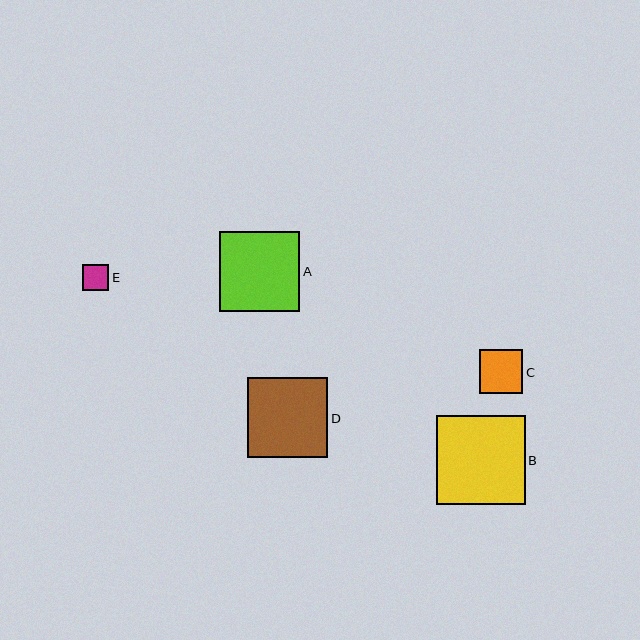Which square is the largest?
Square B is the largest with a size of approximately 89 pixels.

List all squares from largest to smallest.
From largest to smallest: B, D, A, C, E.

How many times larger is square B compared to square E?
Square B is approximately 3.4 times the size of square E.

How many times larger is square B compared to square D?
Square B is approximately 1.1 times the size of square D.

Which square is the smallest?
Square E is the smallest with a size of approximately 26 pixels.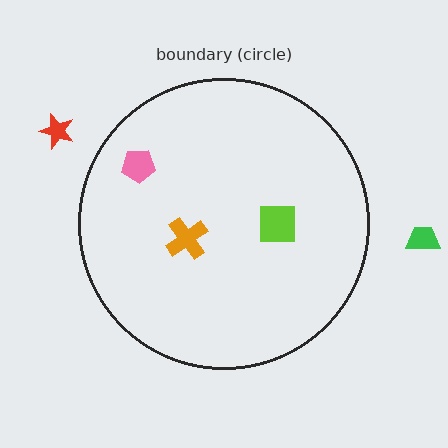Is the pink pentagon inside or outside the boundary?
Inside.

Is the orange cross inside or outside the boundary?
Inside.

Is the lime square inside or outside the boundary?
Inside.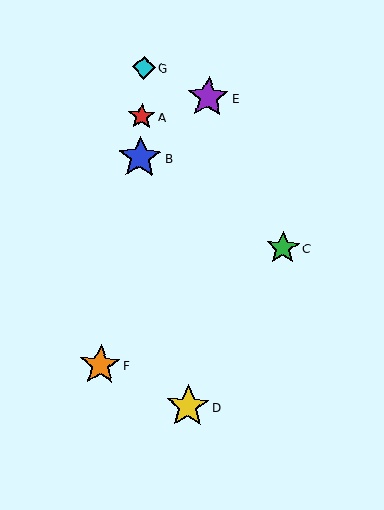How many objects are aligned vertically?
3 objects (A, B, G) are aligned vertically.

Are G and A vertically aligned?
Yes, both are at x≈144.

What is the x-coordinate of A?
Object A is at x≈142.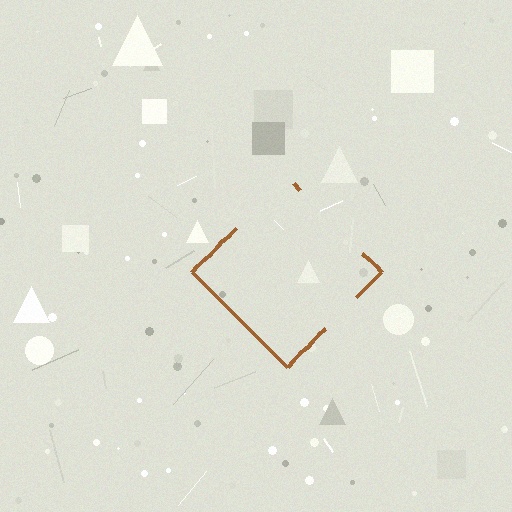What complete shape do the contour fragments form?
The contour fragments form a diamond.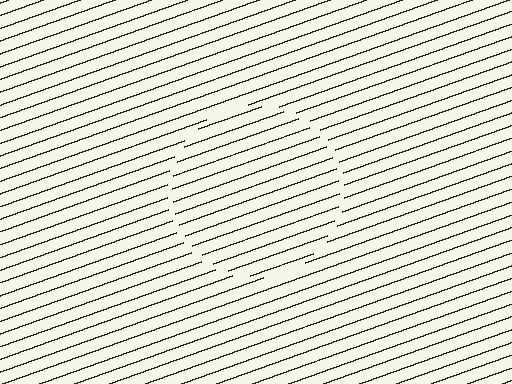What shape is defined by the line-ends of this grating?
An illusory circle. The interior of the shape contains the same grating, shifted by half a period — the contour is defined by the phase discontinuity where line-ends from the inner and outer gratings abut.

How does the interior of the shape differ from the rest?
The interior of the shape contains the same grating, shifted by half a period — the contour is defined by the phase discontinuity where line-ends from the inner and outer gratings abut.